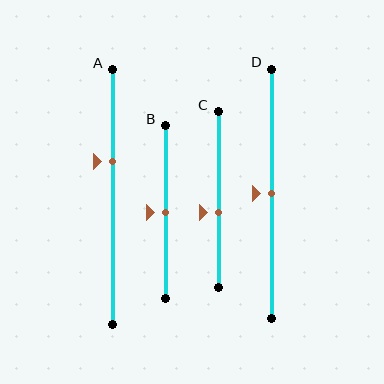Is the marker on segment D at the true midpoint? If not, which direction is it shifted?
Yes, the marker on segment D is at the true midpoint.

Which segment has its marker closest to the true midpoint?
Segment B has its marker closest to the true midpoint.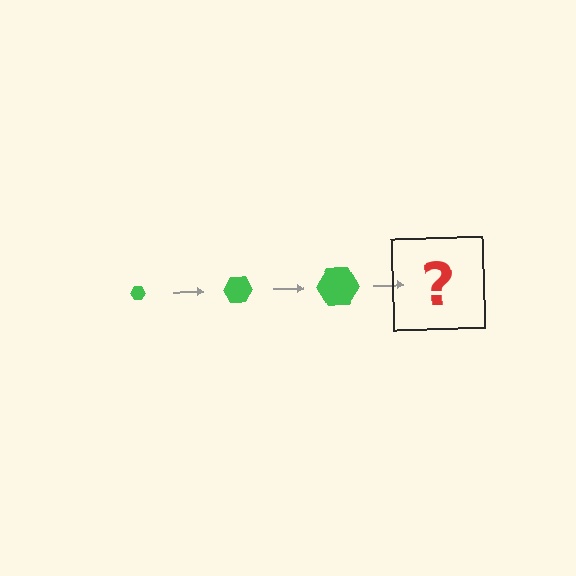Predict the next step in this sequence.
The next step is a green hexagon, larger than the previous one.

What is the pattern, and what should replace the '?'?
The pattern is that the hexagon gets progressively larger each step. The '?' should be a green hexagon, larger than the previous one.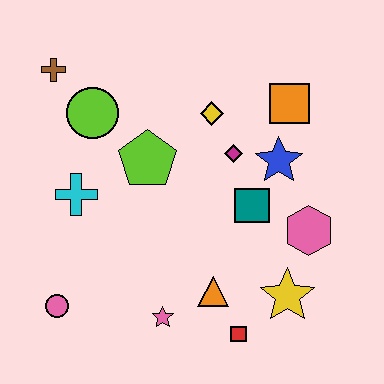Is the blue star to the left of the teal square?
No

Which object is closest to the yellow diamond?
The magenta diamond is closest to the yellow diamond.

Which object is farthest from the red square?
The brown cross is farthest from the red square.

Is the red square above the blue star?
No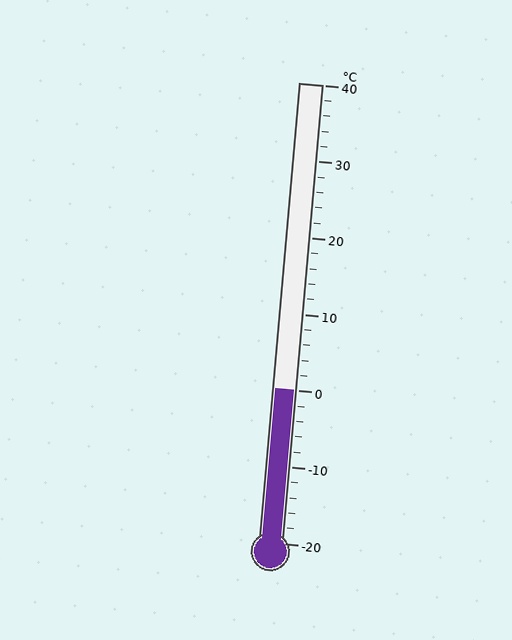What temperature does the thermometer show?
The thermometer shows approximately 0°C.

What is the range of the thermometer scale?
The thermometer scale ranges from -20°C to 40°C.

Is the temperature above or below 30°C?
The temperature is below 30°C.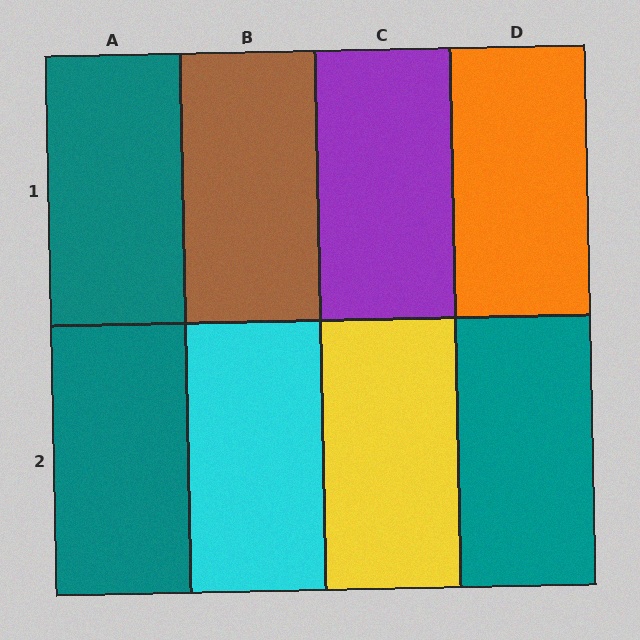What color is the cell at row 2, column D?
Teal.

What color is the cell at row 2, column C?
Yellow.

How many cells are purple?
1 cell is purple.